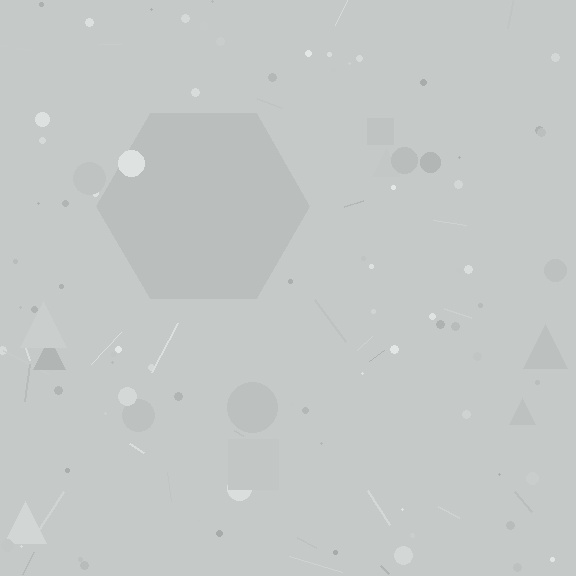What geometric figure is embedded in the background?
A hexagon is embedded in the background.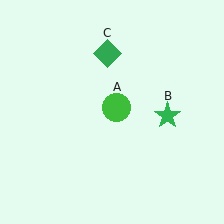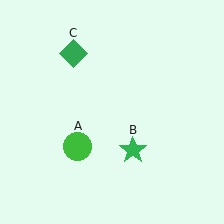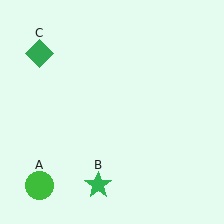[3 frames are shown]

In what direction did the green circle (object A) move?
The green circle (object A) moved down and to the left.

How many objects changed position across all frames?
3 objects changed position: green circle (object A), green star (object B), green diamond (object C).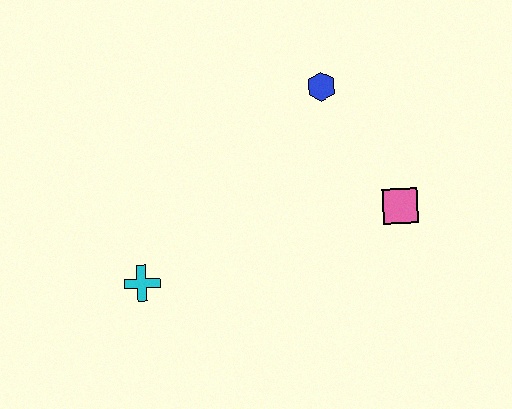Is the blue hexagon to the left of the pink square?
Yes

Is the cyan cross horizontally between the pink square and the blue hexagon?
No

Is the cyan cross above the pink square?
No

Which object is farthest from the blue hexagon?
The cyan cross is farthest from the blue hexagon.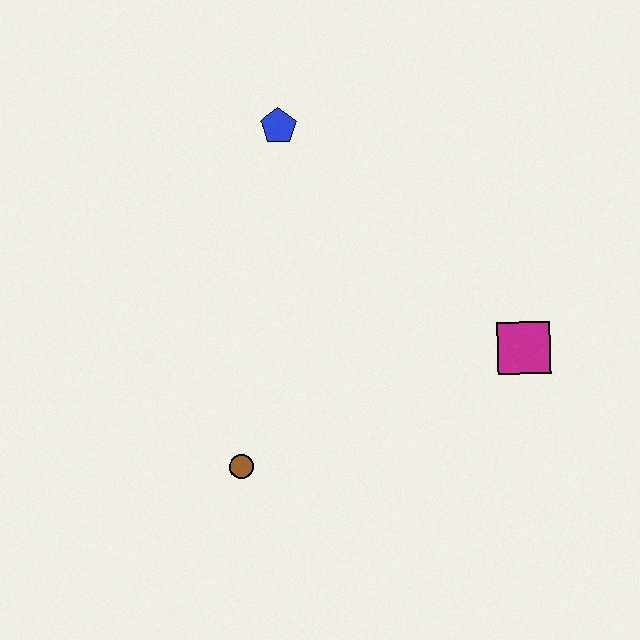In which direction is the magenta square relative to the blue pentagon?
The magenta square is to the right of the blue pentagon.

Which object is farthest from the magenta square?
The blue pentagon is farthest from the magenta square.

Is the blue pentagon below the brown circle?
No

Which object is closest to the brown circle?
The magenta square is closest to the brown circle.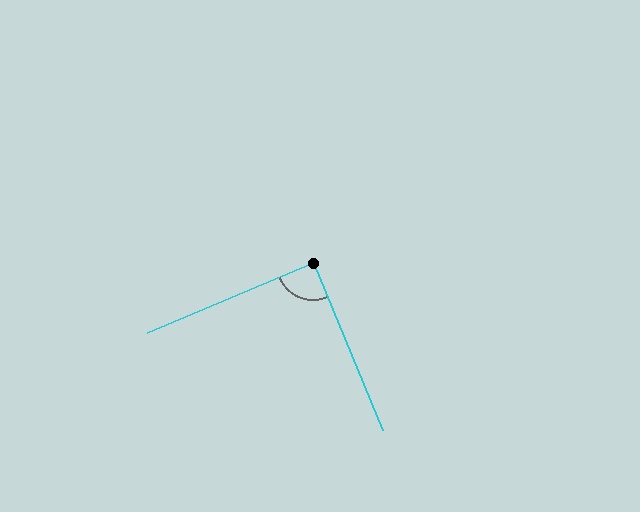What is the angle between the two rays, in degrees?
Approximately 90 degrees.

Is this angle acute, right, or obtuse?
It is approximately a right angle.